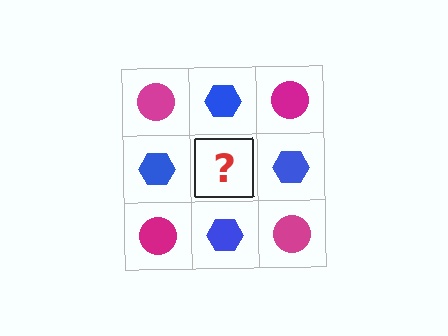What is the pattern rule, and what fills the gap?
The rule is that it alternates magenta circle and blue hexagon in a checkerboard pattern. The gap should be filled with a magenta circle.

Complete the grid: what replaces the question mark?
The question mark should be replaced with a magenta circle.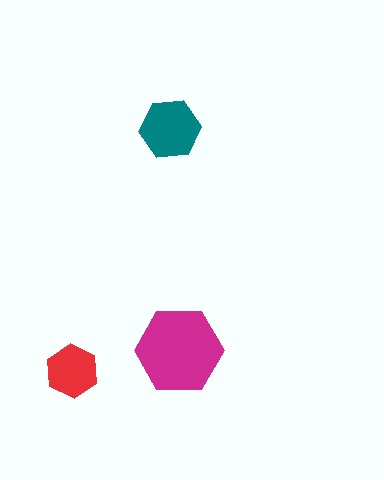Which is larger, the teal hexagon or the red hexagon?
The teal one.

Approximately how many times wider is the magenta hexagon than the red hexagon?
About 1.5 times wider.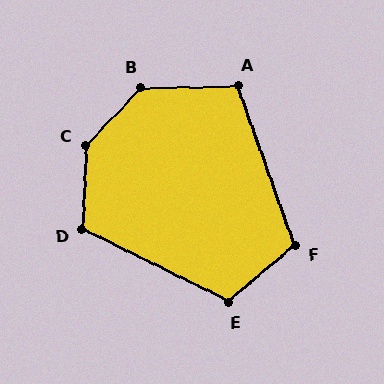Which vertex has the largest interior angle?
C, at approximately 139 degrees.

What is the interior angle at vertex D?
Approximately 114 degrees (obtuse).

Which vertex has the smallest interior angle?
A, at approximately 108 degrees.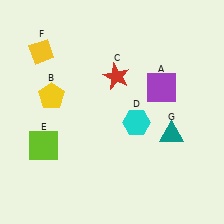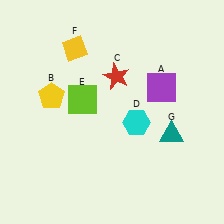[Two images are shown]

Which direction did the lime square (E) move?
The lime square (E) moved up.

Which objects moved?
The objects that moved are: the lime square (E), the yellow diamond (F).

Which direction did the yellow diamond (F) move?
The yellow diamond (F) moved right.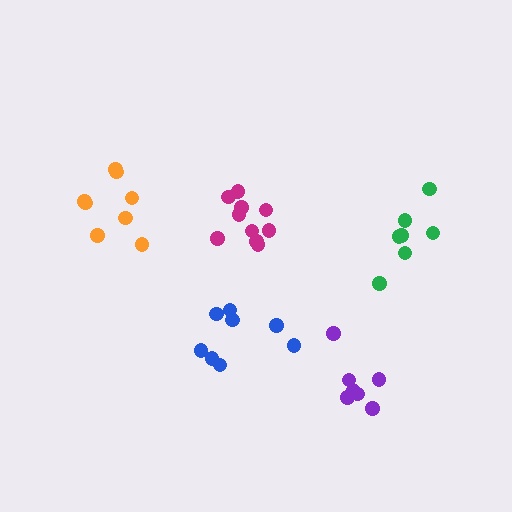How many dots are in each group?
Group 1: 8 dots, Group 2: 7 dots, Group 3: 10 dots, Group 4: 8 dots, Group 5: 7 dots (40 total).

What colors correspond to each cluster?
The clusters are colored: orange, purple, magenta, blue, green.